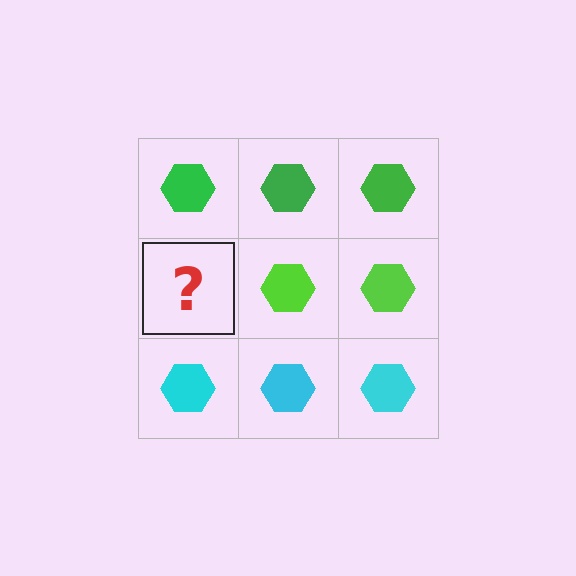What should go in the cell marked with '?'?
The missing cell should contain a lime hexagon.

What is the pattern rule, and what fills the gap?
The rule is that each row has a consistent color. The gap should be filled with a lime hexagon.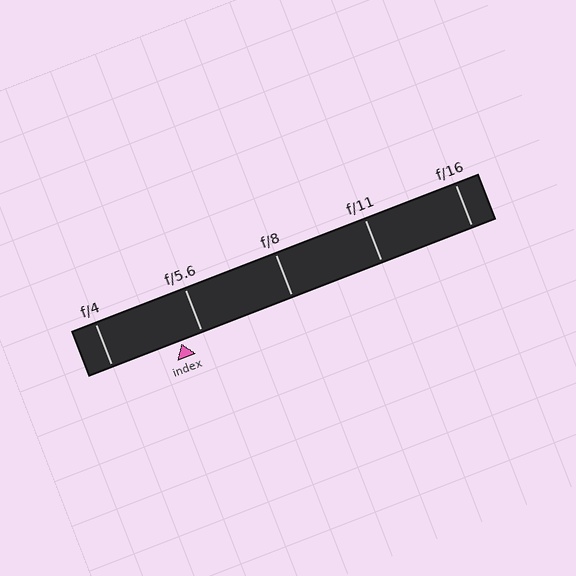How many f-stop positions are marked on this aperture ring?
There are 5 f-stop positions marked.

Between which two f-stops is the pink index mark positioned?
The index mark is between f/4 and f/5.6.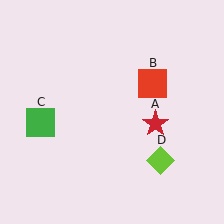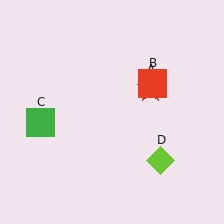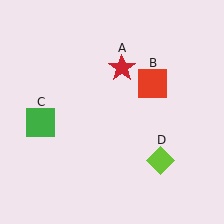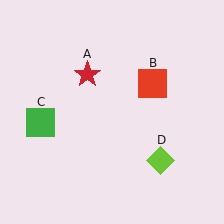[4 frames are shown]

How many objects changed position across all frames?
1 object changed position: red star (object A).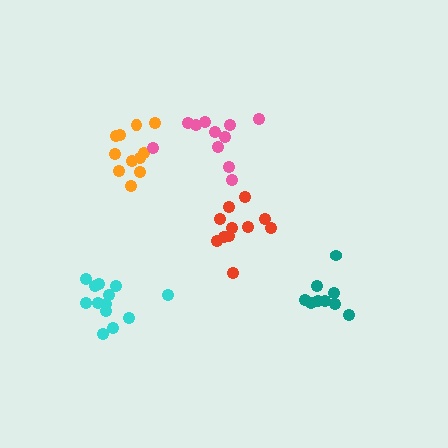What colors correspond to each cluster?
The clusters are colored: orange, teal, cyan, pink, red.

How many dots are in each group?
Group 1: 11 dots, Group 2: 9 dots, Group 3: 13 dots, Group 4: 11 dots, Group 5: 11 dots (55 total).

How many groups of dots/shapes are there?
There are 5 groups.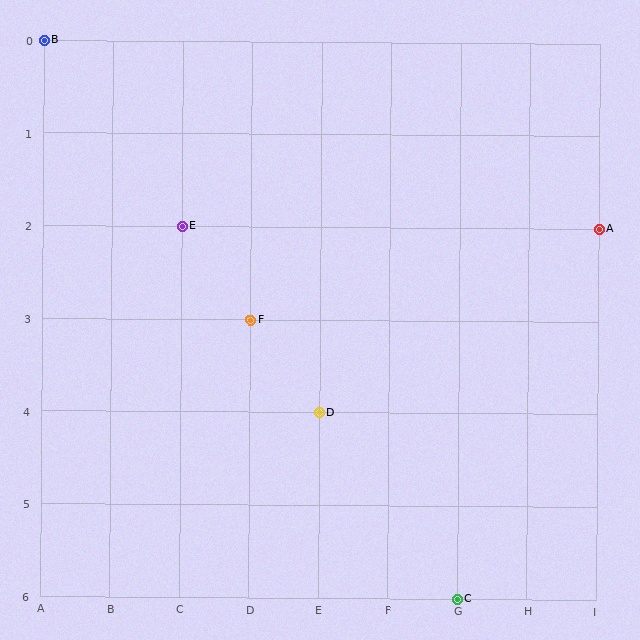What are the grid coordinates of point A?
Point A is at grid coordinates (I, 2).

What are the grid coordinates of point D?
Point D is at grid coordinates (E, 4).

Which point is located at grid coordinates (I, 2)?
Point A is at (I, 2).